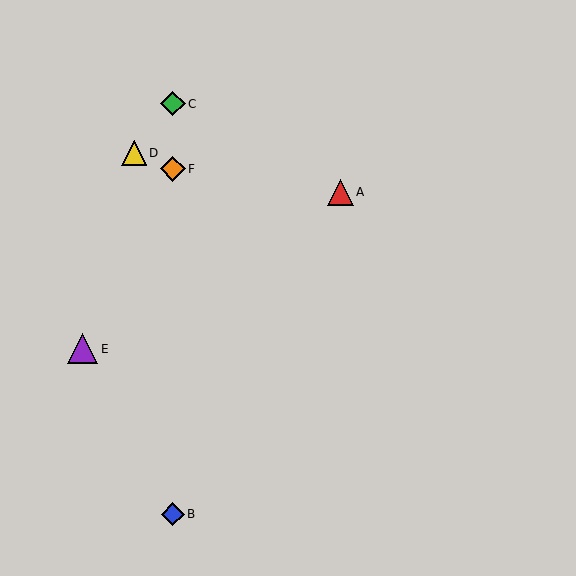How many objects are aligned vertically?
3 objects (B, C, F) are aligned vertically.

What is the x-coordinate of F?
Object F is at x≈173.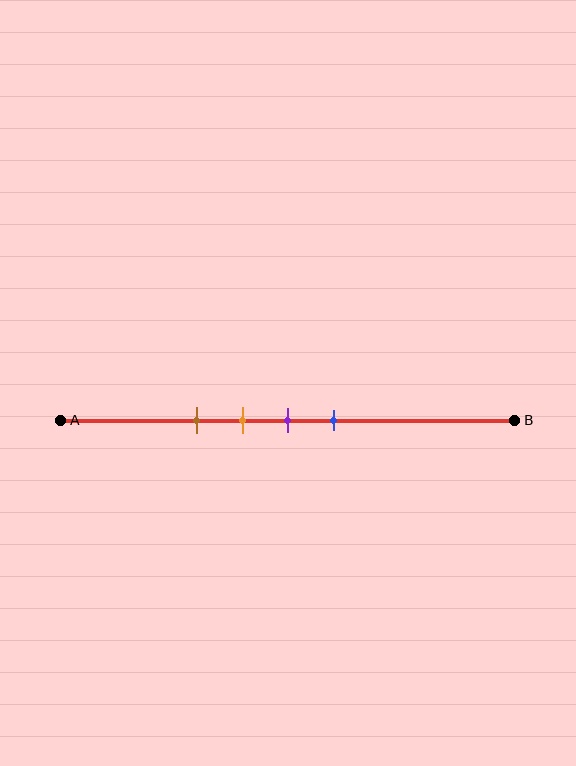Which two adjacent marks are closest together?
The orange and purple marks are the closest adjacent pair.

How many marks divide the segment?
There are 4 marks dividing the segment.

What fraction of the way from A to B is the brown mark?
The brown mark is approximately 30% (0.3) of the way from A to B.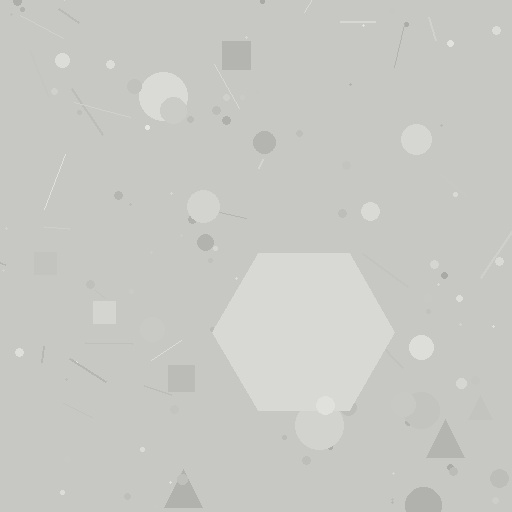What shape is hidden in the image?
A hexagon is hidden in the image.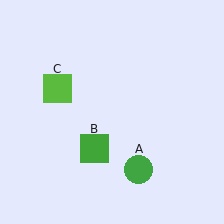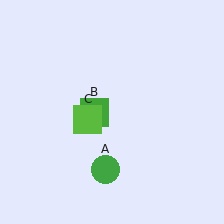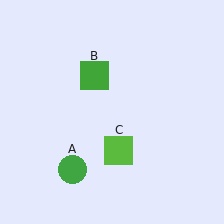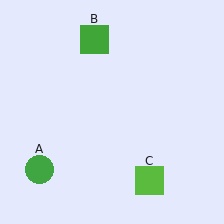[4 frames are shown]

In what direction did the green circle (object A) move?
The green circle (object A) moved left.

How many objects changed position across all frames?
3 objects changed position: green circle (object A), green square (object B), lime square (object C).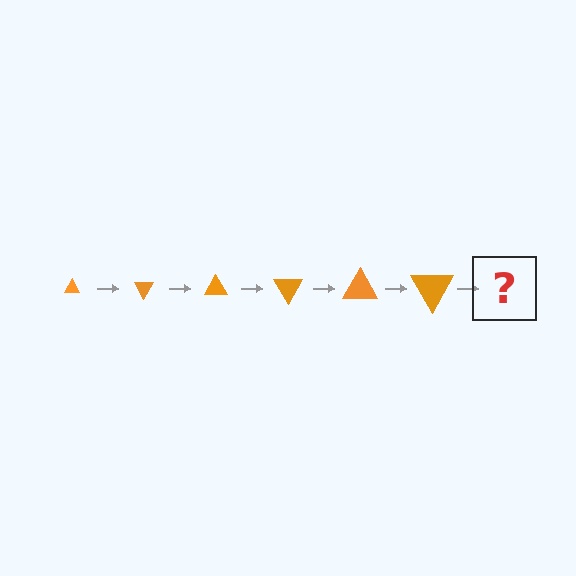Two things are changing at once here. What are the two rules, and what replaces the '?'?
The two rules are that the triangle grows larger each step and it rotates 60 degrees each step. The '?' should be a triangle, larger than the previous one and rotated 360 degrees from the start.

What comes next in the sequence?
The next element should be a triangle, larger than the previous one and rotated 360 degrees from the start.